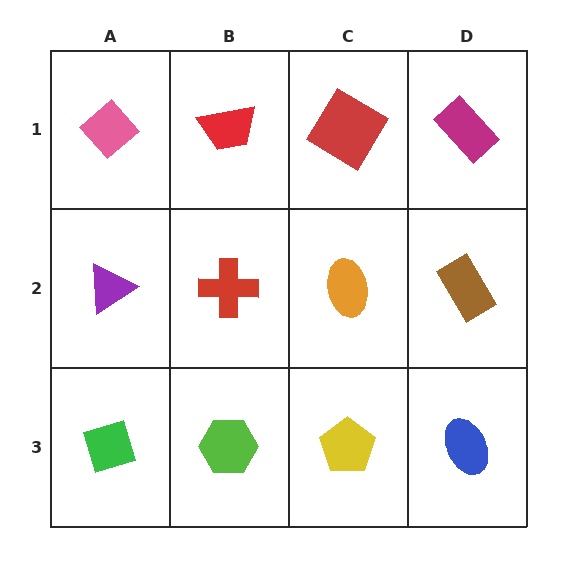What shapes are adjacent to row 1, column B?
A red cross (row 2, column B), a pink diamond (row 1, column A), a red diamond (row 1, column C).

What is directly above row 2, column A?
A pink diamond.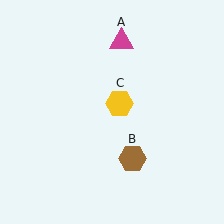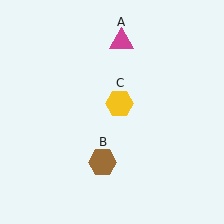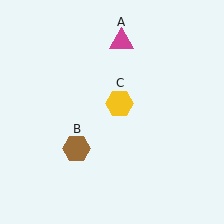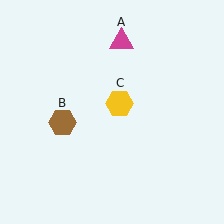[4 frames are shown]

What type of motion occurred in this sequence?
The brown hexagon (object B) rotated clockwise around the center of the scene.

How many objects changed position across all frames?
1 object changed position: brown hexagon (object B).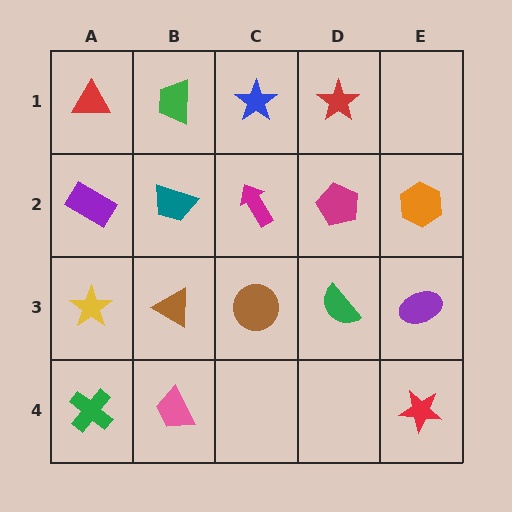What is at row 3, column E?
A purple ellipse.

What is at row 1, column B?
A green trapezoid.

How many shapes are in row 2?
5 shapes.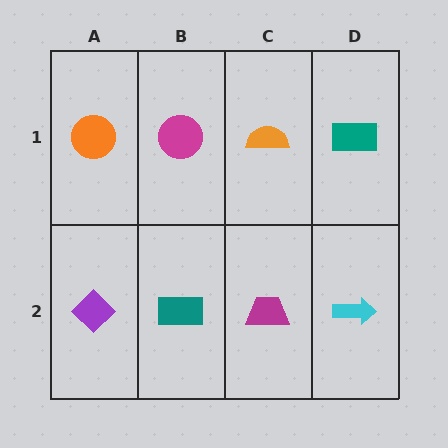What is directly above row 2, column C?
An orange semicircle.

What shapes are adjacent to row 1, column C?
A magenta trapezoid (row 2, column C), a magenta circle (row 1, column B), a teal rectangle (row 1, column D).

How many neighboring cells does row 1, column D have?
2.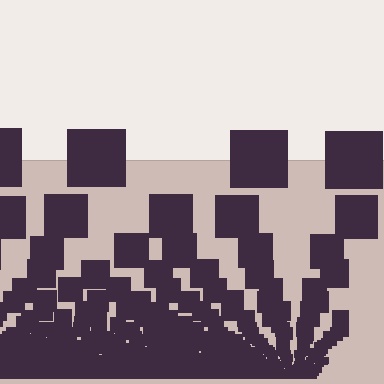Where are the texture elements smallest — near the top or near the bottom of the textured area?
Near the bottom.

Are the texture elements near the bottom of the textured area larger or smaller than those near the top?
Smaller. The gradient is inverted — elements near the bottom are smaller and denser.